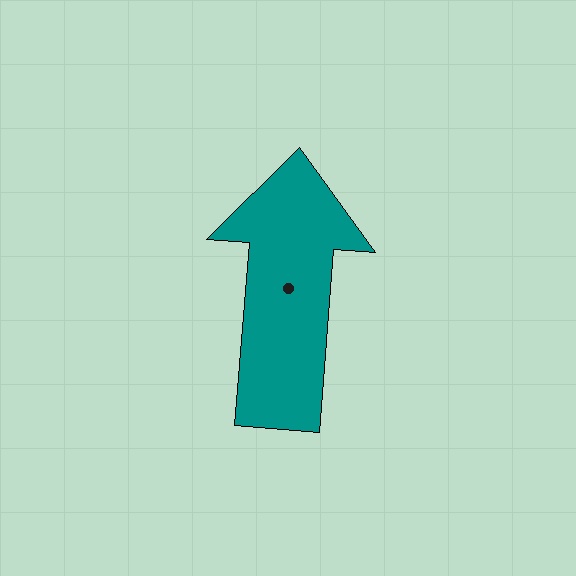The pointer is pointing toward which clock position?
Roughly 12 o'clock.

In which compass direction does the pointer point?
North.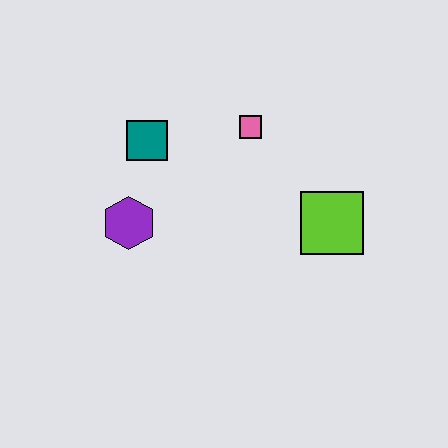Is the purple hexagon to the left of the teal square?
Yes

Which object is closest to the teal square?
The purple hexagon is closest to the teal square.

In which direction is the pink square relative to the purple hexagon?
The pink square is to the right of the purple hexagon.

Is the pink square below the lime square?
No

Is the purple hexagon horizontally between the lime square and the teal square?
No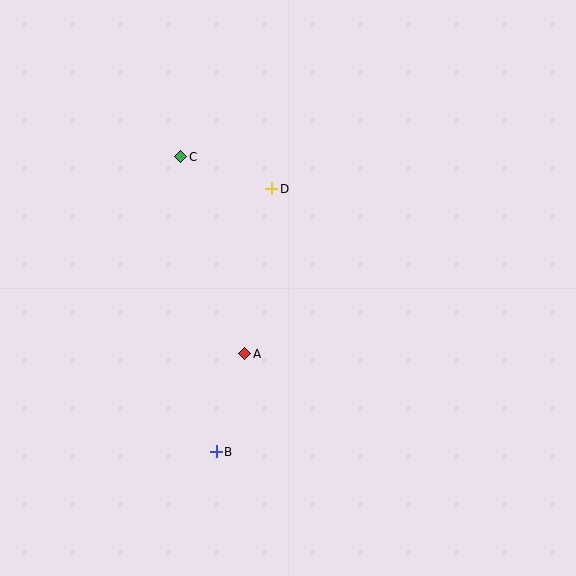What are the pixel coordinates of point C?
Point C is at (181, 157).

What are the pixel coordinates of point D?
Point D is at (272, 189).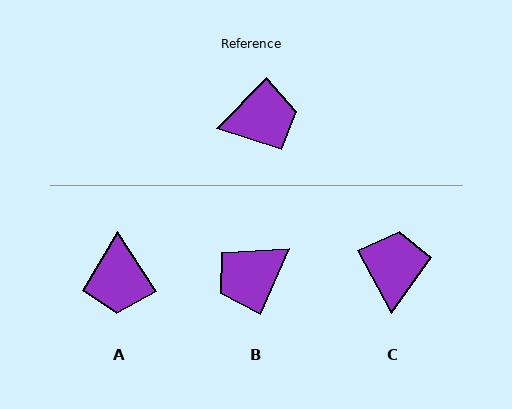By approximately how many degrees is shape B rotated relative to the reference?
Approximately 159 degrees clockwise.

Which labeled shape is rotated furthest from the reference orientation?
B, about 159 degrees away.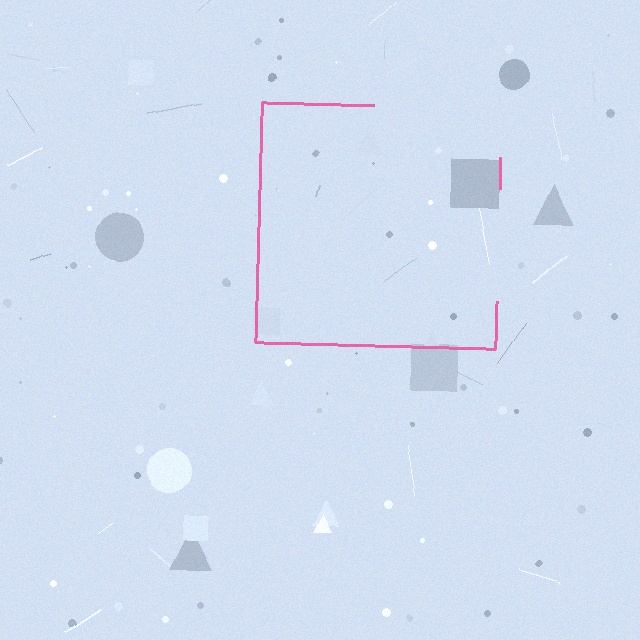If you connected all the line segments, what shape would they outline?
They would outline a square.